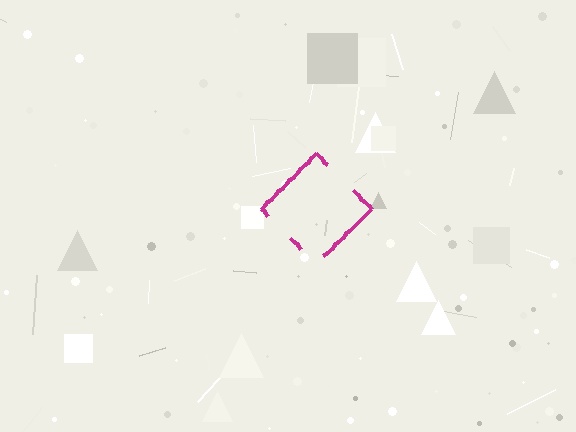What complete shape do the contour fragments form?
The contour fragments form a diamond.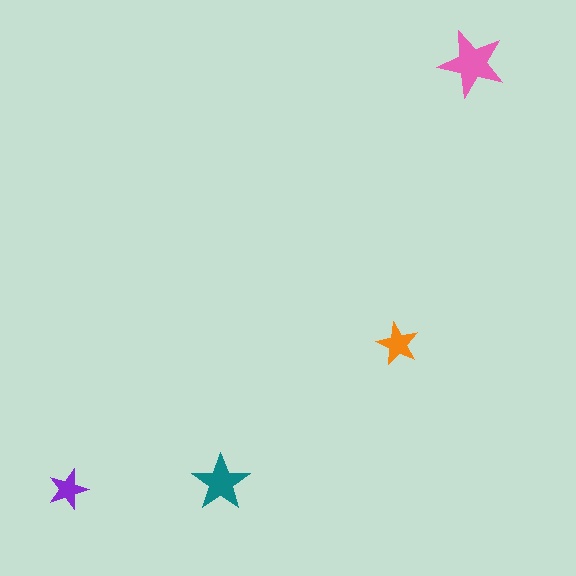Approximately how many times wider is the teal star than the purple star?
About 1.5 times wider.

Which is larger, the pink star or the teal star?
The pink one.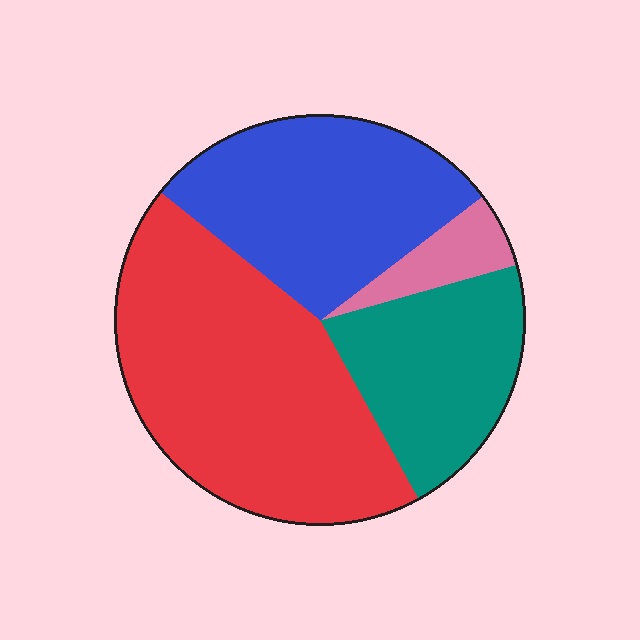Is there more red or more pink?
Red.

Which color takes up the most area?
Red, at roughly 45%.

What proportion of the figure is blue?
Blue covers about 30% of the figure.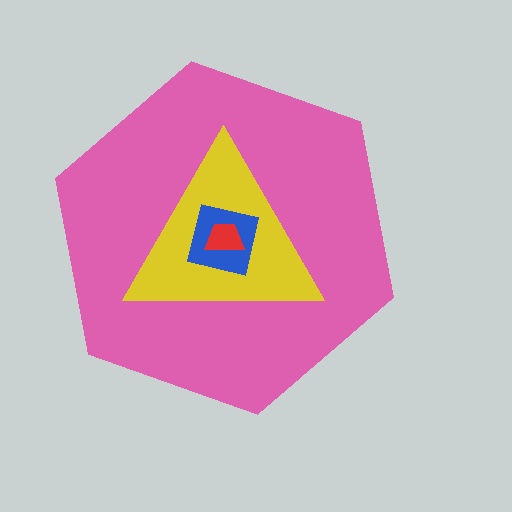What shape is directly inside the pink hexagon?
The yellow triangle.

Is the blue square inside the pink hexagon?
Yes.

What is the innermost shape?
The red trapezoid.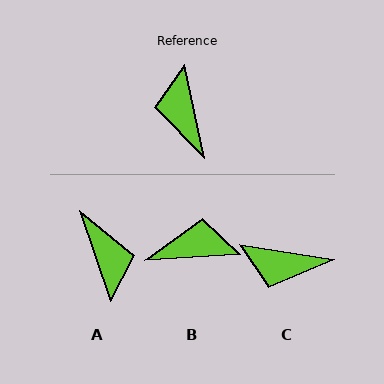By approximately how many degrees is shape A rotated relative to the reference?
Approximately 173 degrees clockwise.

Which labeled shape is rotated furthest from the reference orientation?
A, about 173 degrees away.